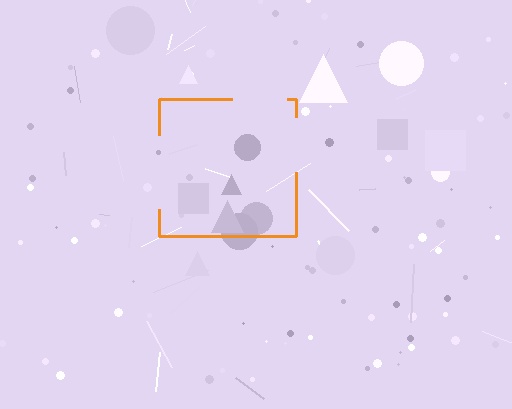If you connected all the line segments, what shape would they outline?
They would outline a square.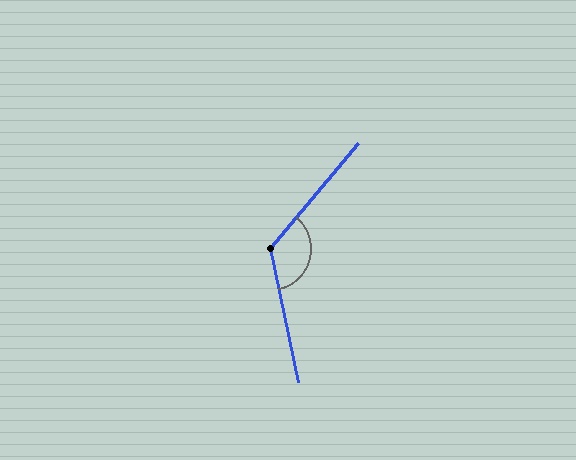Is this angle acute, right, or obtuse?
It is obtuse.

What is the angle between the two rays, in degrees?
Approximately 128 degrees.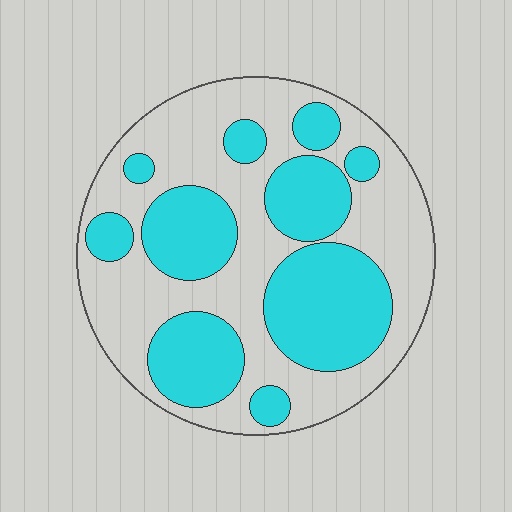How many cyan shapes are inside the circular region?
10.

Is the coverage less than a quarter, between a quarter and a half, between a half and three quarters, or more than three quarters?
Between a quarter and a half.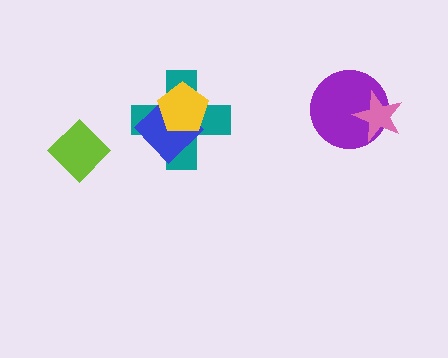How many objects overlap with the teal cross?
2 objects overlap with the teal cross.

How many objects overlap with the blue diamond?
2 objects overlap with the blue diamond.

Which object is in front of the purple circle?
The pink star is in front of the purple circle.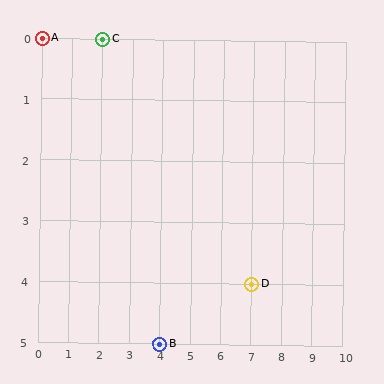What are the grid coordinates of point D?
Point D is at grid coordinates (7, 4).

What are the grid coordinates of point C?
Point C is at grid coordinates (2, 0).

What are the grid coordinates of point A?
Point A is at grid coordinates (0, 0).